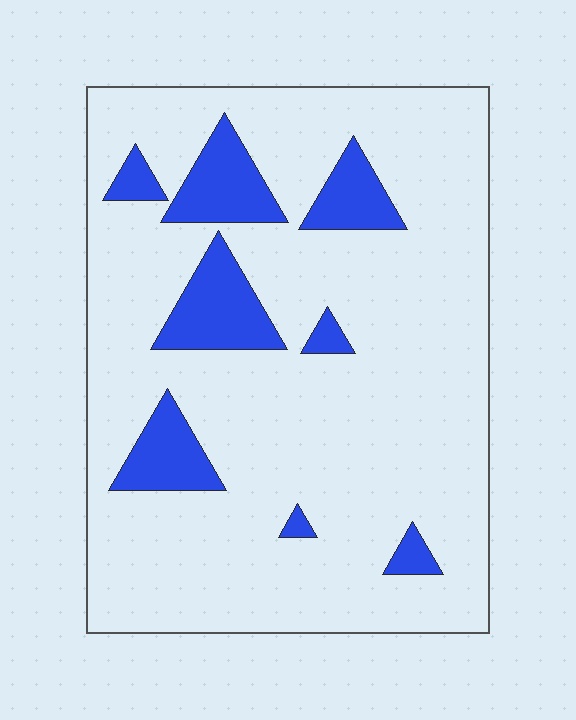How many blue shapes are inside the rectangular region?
8.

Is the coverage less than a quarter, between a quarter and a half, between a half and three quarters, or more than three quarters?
Less than a quarter.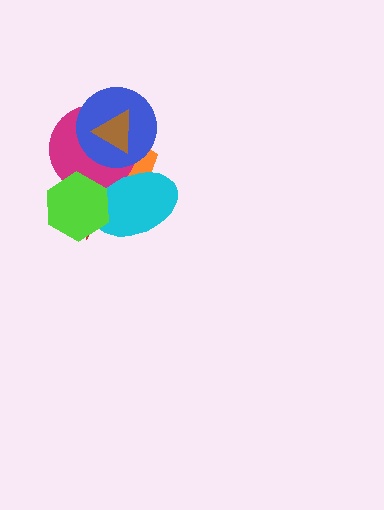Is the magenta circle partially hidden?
Yes, it is partially covered by another shape.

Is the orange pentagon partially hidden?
Yes, it is partially covered by another shape.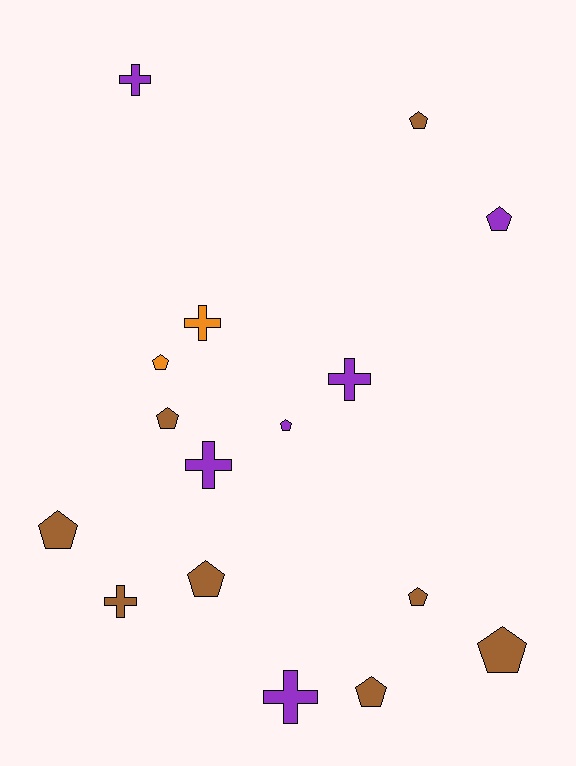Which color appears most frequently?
Brown, with 8 objects.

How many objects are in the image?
There are 16 objects.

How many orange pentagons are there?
There is 1 orange pentagon.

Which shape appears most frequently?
Pentagon, with 10 objects.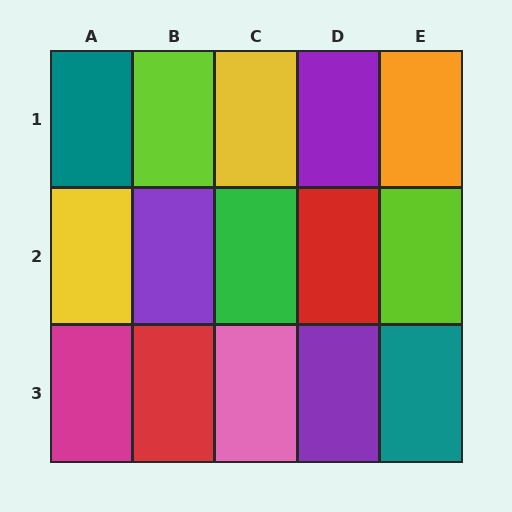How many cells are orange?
1 cell is orange.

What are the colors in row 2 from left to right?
Yellow, purple, green, red, lime.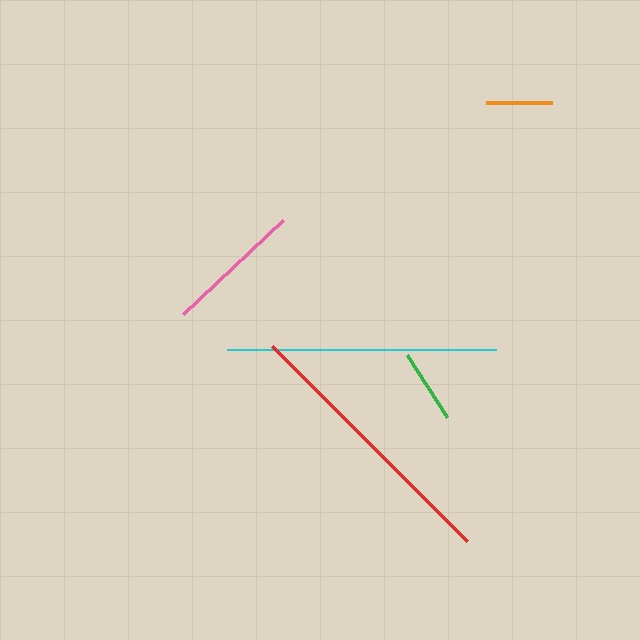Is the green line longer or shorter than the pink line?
The pink line is longer than the green line.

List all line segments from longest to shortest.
From longest to shortest: red, cyan, pink, green, orange.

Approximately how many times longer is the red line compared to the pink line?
The red line is approximately 2.0 times the length of the pink line.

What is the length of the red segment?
The red segment is approximately 276 pixels long.